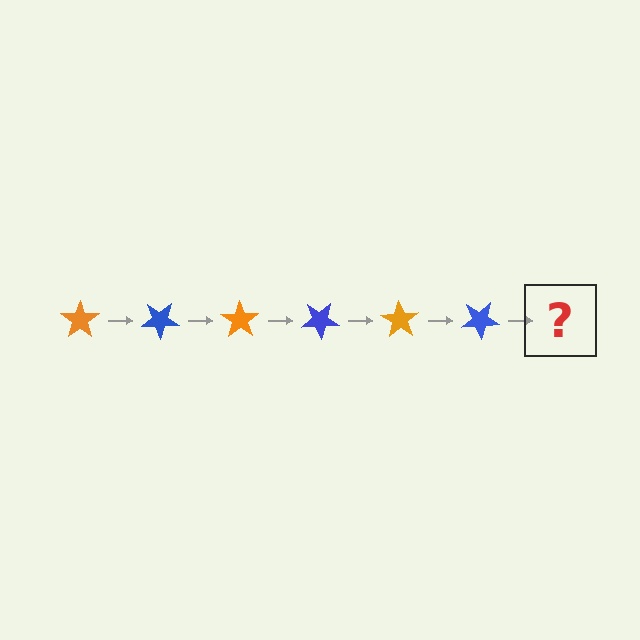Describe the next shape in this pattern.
It should be an orange star, rotated 210 degrees from the start.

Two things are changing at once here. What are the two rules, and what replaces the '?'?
The two rules are that it rotates 35 degrees each step and the color cycles through orange and blue. The '?' should be an orange star, rotated 210 degrees from the start.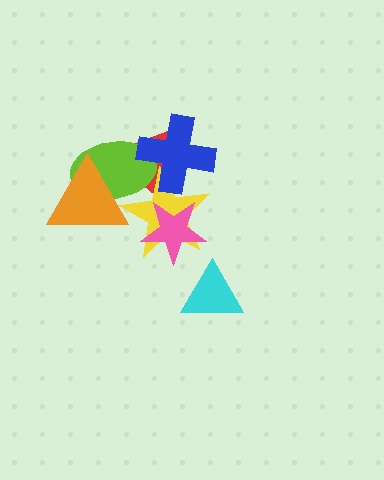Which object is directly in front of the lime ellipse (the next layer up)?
The orange triangle is directly in front of the lime ellipse.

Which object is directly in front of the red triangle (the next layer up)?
The yellow star is directly in front of the red triangle.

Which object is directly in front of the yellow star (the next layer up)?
The lime ellipse is directly in front of the yellow star.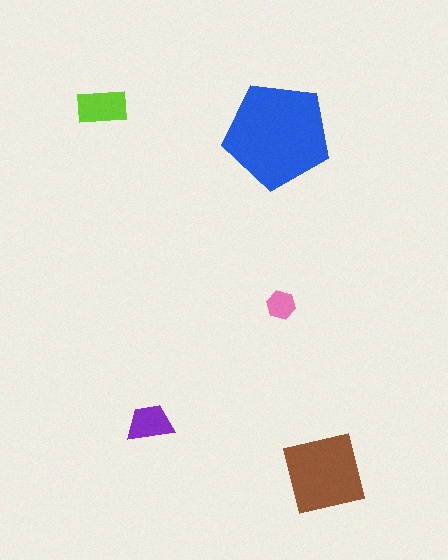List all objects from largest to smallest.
The blue pentagon, the brown square, the lime rectangle, the purple trapezoid, the pink hexagon.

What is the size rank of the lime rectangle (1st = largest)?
3rd.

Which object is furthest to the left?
The lime rectangle is leftmost.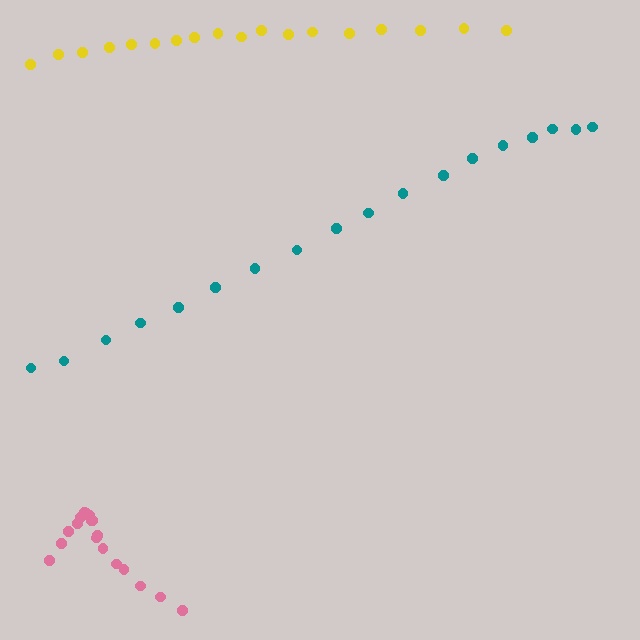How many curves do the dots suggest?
There are 3 distinct paths.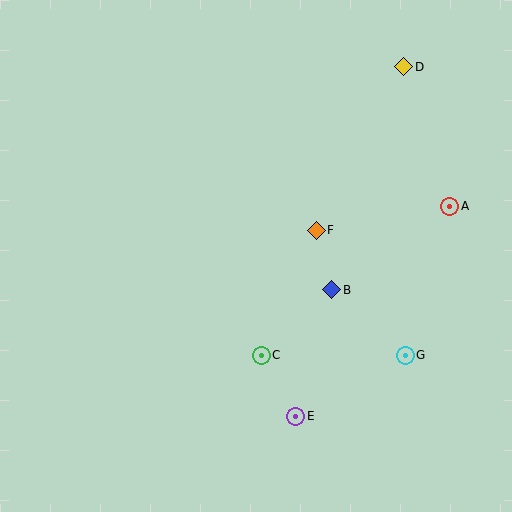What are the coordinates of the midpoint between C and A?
The midpoint between C and A is at (355, 281).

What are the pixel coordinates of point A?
Point A is at (450, 206).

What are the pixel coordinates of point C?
Point C is at (261, 355).